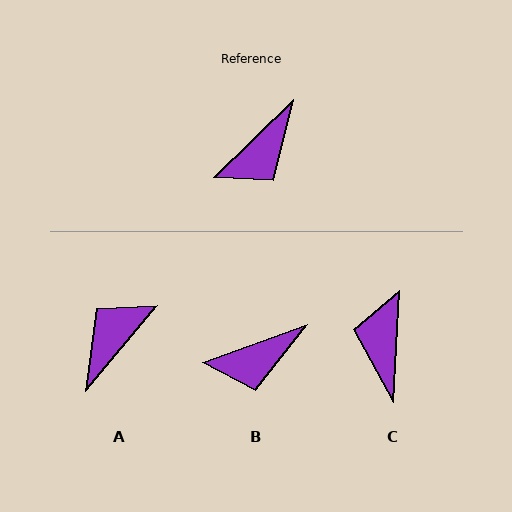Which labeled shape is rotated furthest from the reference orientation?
A, about 174 degrees away.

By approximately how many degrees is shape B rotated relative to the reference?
Approximately 24 degrees clockwise.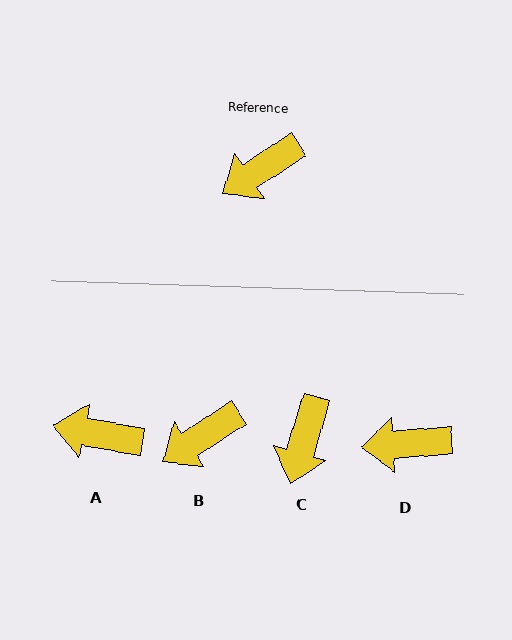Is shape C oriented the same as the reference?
No, it is off by about 40 degrees.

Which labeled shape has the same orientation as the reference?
B.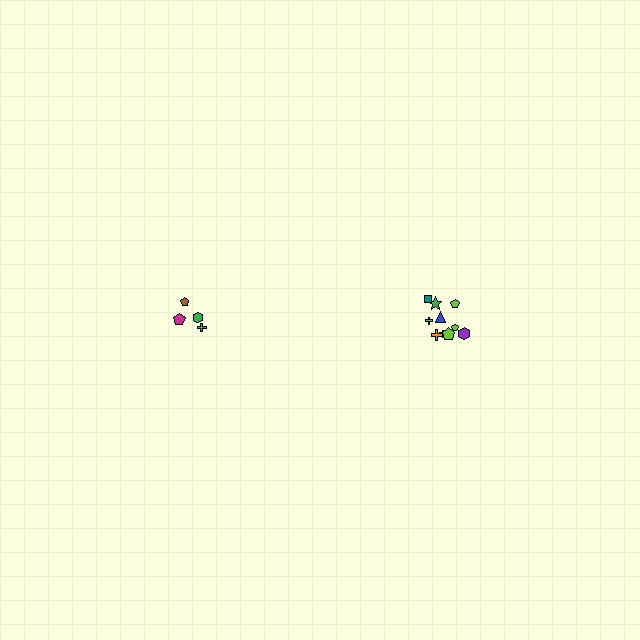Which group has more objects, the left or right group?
The right group.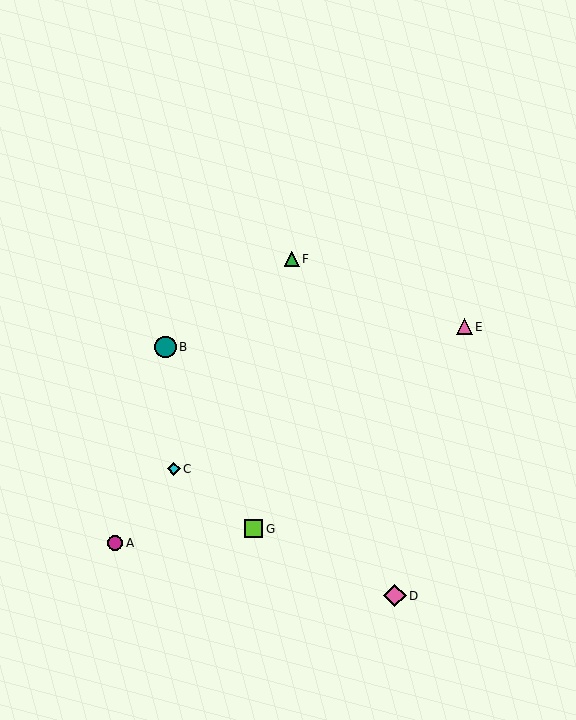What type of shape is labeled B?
Shape B is a teal circle.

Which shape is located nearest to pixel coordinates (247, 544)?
The lime square (labeled G) at (253, 529) is nearest to that location.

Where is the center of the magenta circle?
The center of the magenta circle is at (115, 543).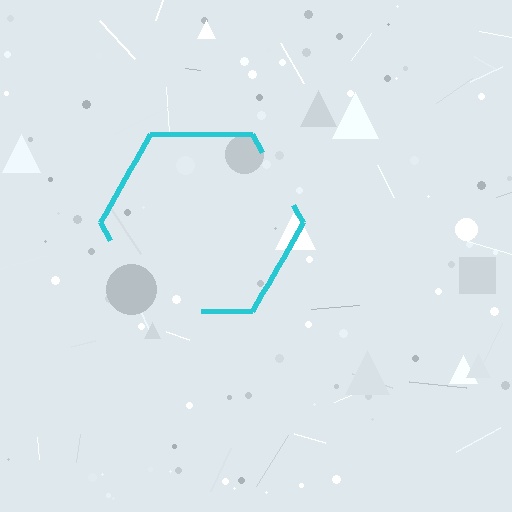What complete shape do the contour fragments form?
The contour fragments form a hexagon.